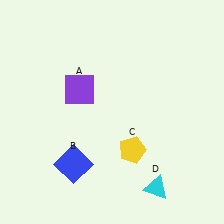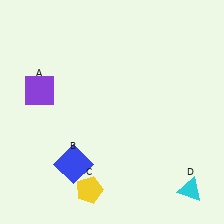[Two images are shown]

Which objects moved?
The objects that moved are: the purple square (A), the yellow pentagon (C), the cyan triangle (D).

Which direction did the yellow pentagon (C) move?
The yellow pentagon (C) moved left.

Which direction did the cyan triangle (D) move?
The cyan triangle (D) moved right.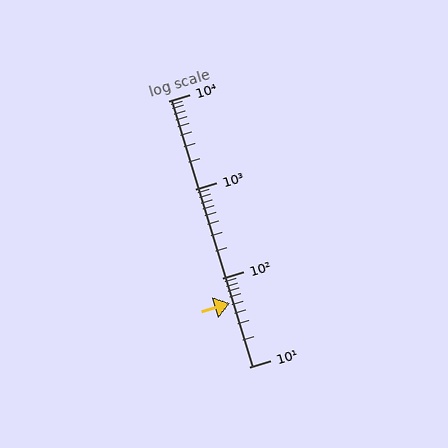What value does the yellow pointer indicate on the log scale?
The pointer indicates approximately 52.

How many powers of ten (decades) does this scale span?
The scale spans 3 decades, from 10 to 10000.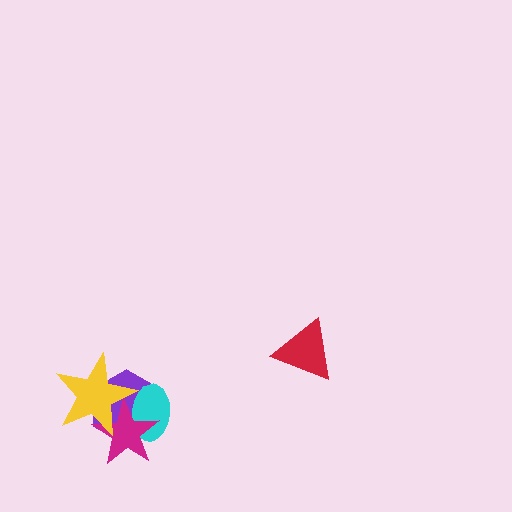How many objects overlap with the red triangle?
0 objects overlap with the red triangle.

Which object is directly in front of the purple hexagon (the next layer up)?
The cyan ellipse is directly in front of the purple hexagon.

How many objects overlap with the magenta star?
3 objects overlap with the magenta star.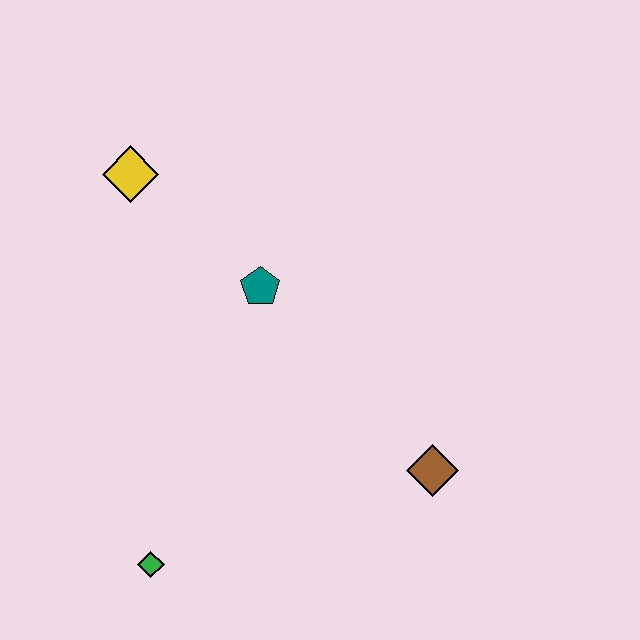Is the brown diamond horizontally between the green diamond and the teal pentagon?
No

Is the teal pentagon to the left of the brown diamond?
Yes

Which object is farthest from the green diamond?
The yellow diamond is farthest from the green diamond.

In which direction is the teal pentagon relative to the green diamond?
The teal pentagon is above the green diamond.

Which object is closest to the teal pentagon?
The yellow diamond is closest to the teal pentagon.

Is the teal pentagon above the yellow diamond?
No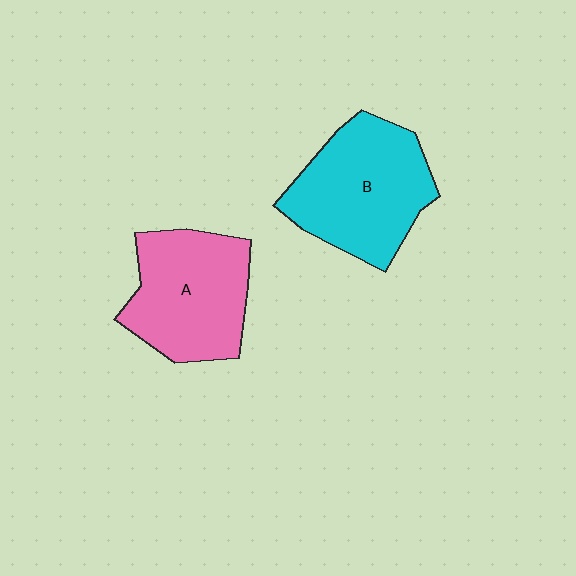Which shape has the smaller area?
Shape A (pink).